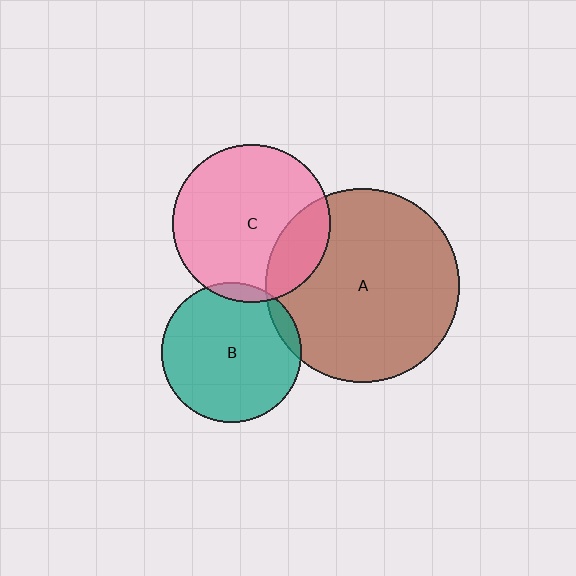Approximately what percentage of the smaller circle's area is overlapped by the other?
Approximately 20%.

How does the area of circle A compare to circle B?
Approximately 1.9 times.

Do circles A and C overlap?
Yes.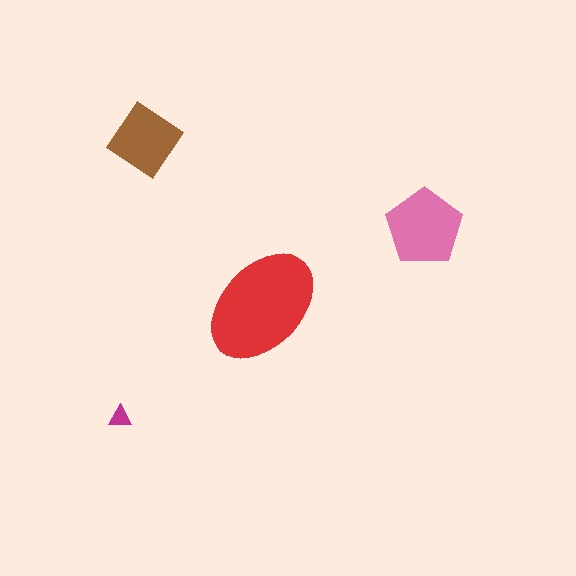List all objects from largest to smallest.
The red ellipse, the pink pentagon, the brown diamond, the magenta triangle.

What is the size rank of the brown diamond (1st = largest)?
3rd.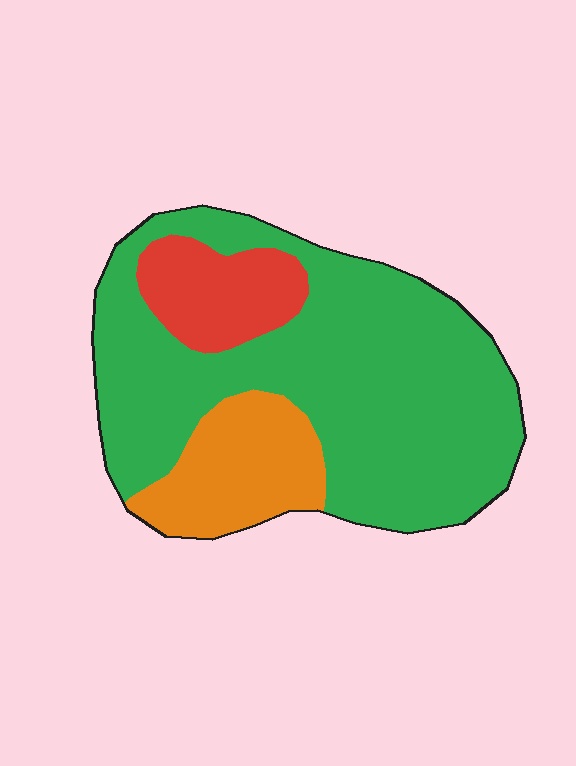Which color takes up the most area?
Green, at roughly 70%.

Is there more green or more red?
Green.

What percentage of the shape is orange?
Orange takes up about one sixth (1/6) of the shape.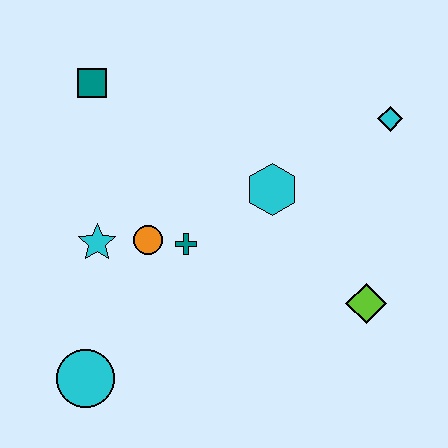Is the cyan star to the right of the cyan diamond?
No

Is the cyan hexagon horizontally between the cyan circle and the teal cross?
No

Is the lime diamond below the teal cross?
Yes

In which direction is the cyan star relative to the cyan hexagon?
The cyan star is to the left of the cyan hexagon.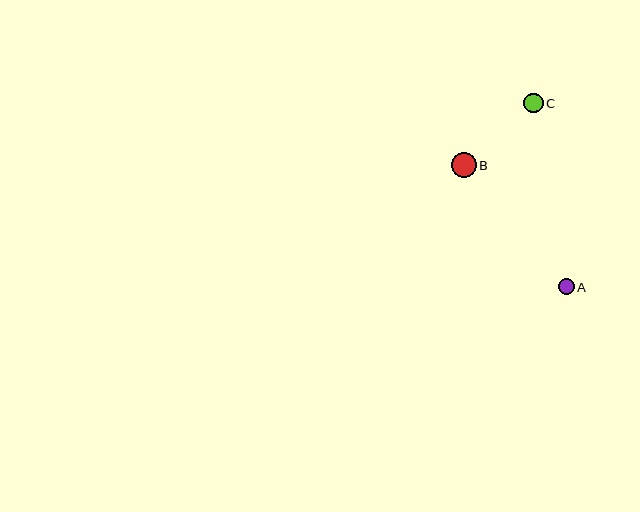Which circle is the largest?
Circle B is the largest with a size of approximately 25 pixels.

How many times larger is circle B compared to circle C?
Circle B is approximately 1.3 times the size of circle C.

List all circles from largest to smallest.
From largest to smallest: B, C, A.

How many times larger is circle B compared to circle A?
Circle B is approximately 1.6 times the size of circle A.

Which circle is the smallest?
Circle A is the smallest with a size of approximately 16 pixels.